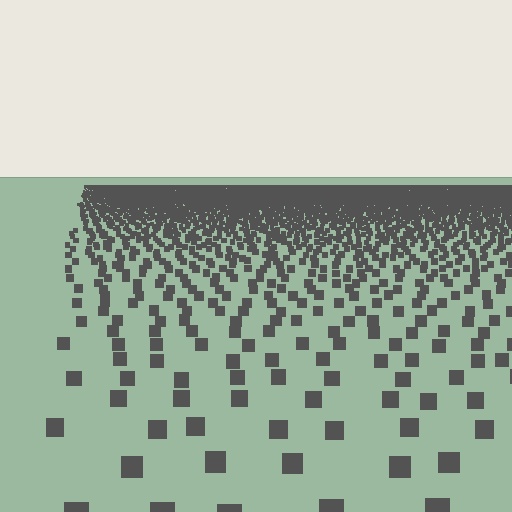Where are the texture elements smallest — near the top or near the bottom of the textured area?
Near the top.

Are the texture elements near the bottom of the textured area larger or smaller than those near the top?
Larger. Near the bottom, elements are closer to the viewer and appear at a bigger on-screen size.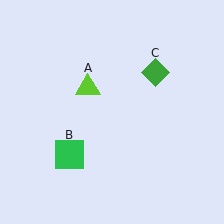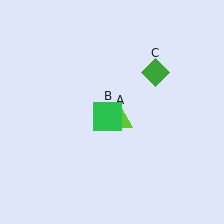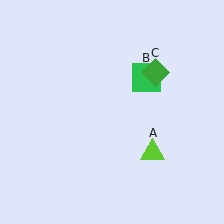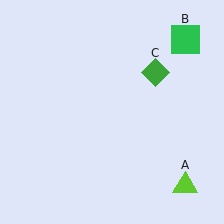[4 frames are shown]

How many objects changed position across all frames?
2 objects changed position: lime triangle (object A), green square (object B).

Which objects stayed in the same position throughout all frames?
Green diamond (object C) remained stationary.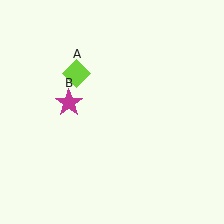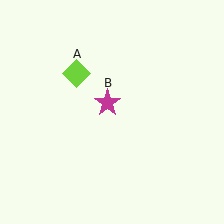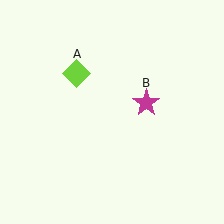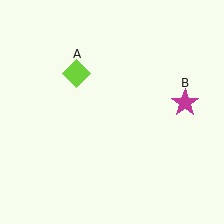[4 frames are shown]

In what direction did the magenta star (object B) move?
The magenta star (object B) moved right.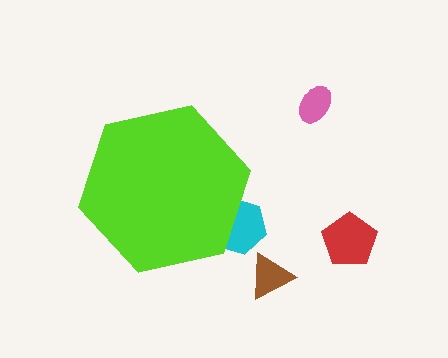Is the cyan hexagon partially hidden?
Yes, the cyan hexagon is partially hidden behind the lime hexagon.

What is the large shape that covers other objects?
A lime hexagon.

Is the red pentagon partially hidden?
No, the red pentagon is fully visible.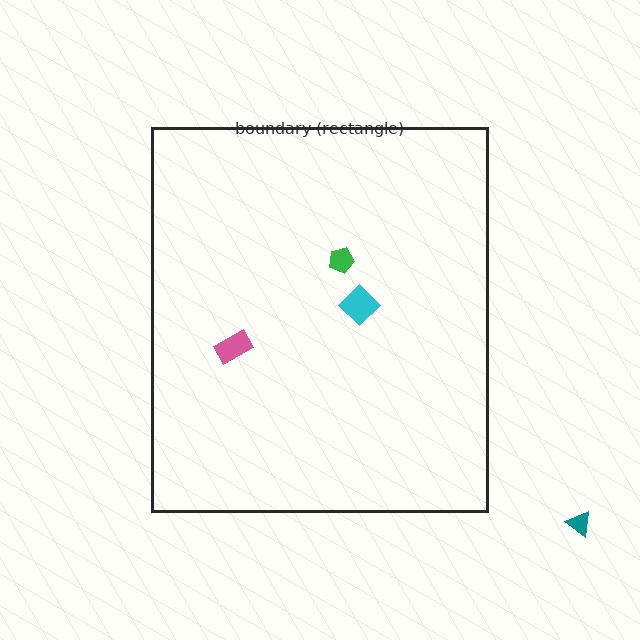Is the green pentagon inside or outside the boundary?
Inside.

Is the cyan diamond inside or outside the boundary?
Inside.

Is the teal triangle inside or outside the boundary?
Outside.